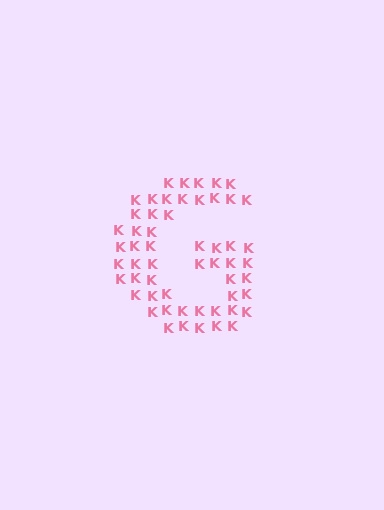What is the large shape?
The large shape is the letter G.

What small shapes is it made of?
It is made of small letter K's.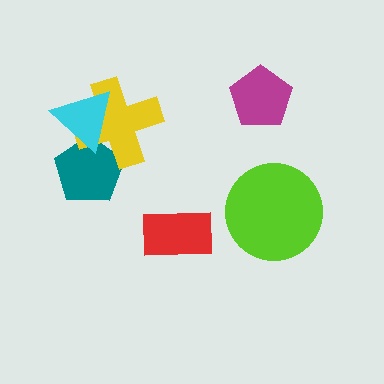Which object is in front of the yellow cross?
The cyan triangle is in front of the yellow cross.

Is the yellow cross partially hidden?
Yes, it is partially covered by another shape.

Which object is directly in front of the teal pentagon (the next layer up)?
The yellow cross is directly in front of the teal pentagon.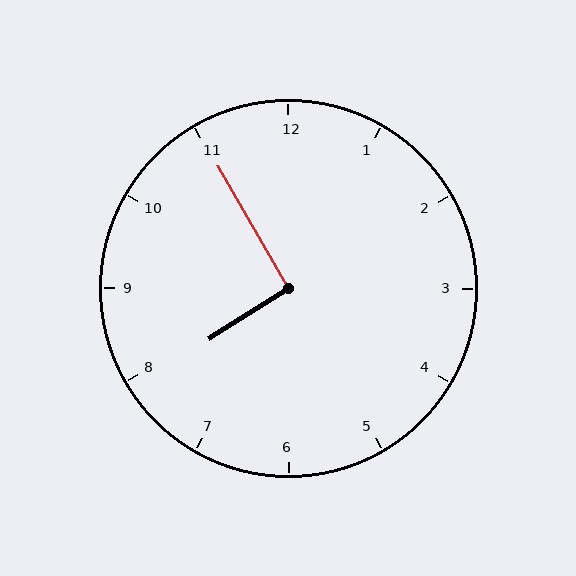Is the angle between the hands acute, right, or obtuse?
It is right.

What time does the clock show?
7:55.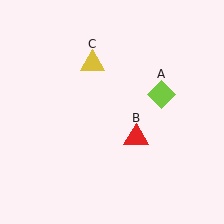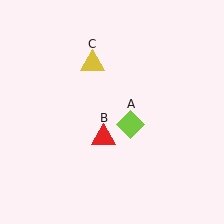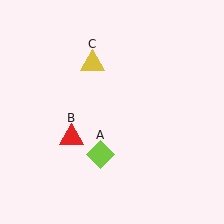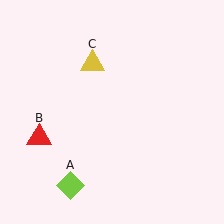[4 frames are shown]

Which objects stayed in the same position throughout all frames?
Yellow triangle (object C) remained stationary.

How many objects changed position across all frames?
2 objects changed position: lime diamond (object A), red triangle (object B).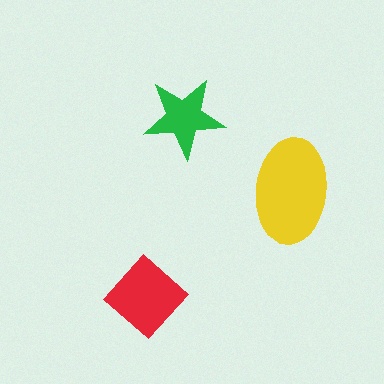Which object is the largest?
The yellow ellipse.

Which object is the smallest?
The green star.